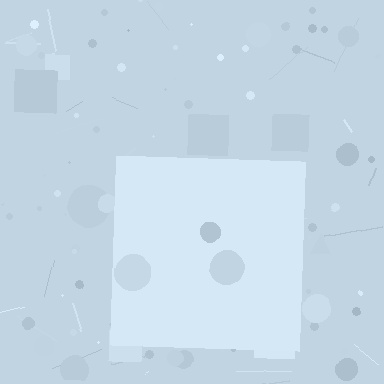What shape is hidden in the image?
A square is hidden in the image.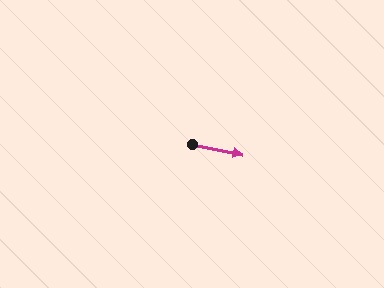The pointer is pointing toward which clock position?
Roughly 3 o'clock.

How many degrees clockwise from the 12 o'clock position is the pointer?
Approximately 101 degrees.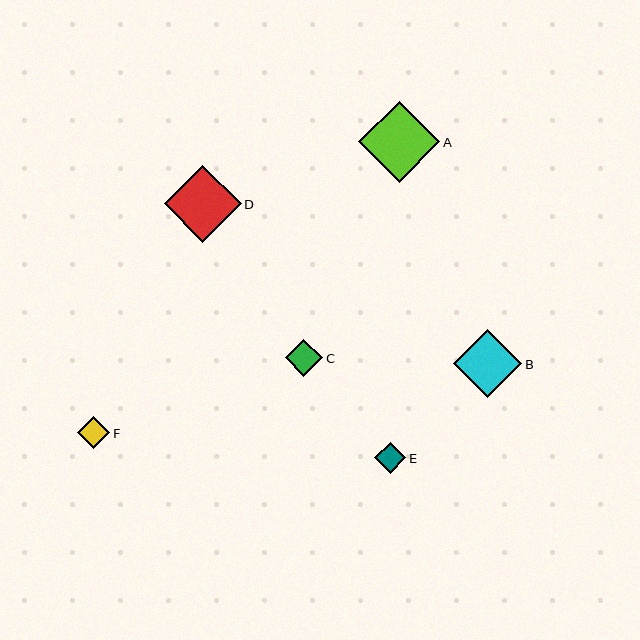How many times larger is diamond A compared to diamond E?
Diamond A is approximately 2.6 times the size of diamond E.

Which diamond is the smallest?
Diamond E is the smallest with a size of approximately 31 pixels.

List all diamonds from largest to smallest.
From largest to smallest: A, D, B, C, F, E.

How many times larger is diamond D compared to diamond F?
Diamond D is approximately 2.4 times the size of diamond F.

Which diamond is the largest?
Diamond A is the largest with a size of approximately 81 pixels.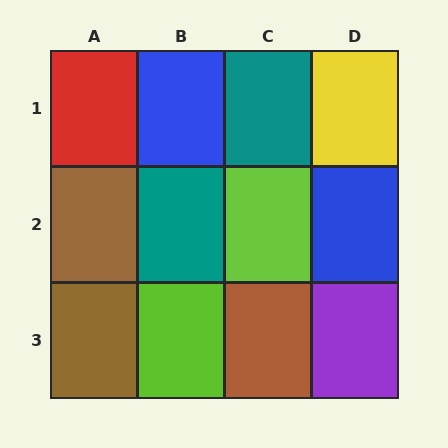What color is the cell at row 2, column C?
Lime.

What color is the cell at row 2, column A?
Brown.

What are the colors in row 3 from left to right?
Brown, lime, brown, purple.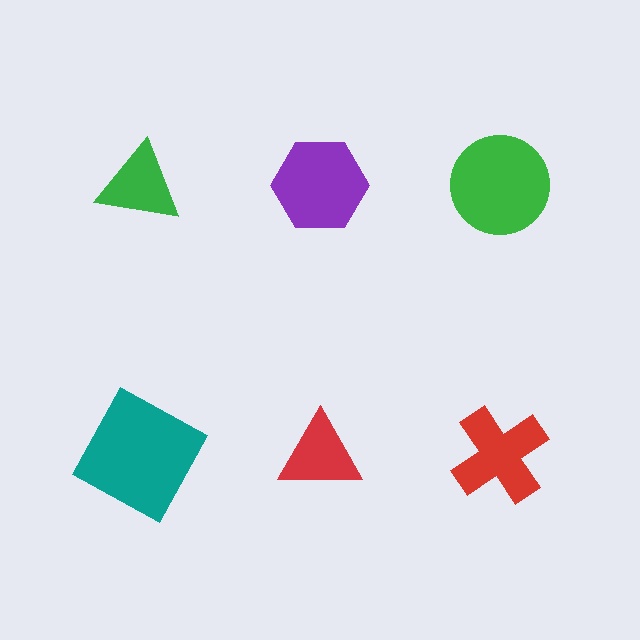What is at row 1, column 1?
A green triangle.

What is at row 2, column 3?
A red cross.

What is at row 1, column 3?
A green circle.